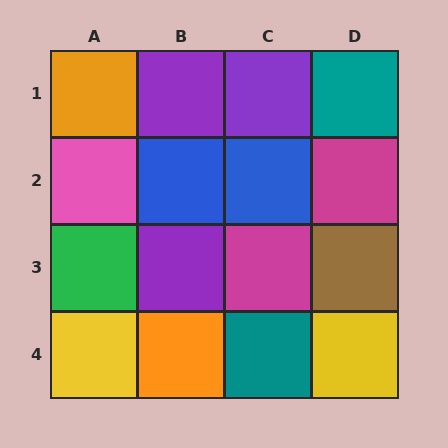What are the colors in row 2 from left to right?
Pink, blue, blue, magenta.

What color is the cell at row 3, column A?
Green.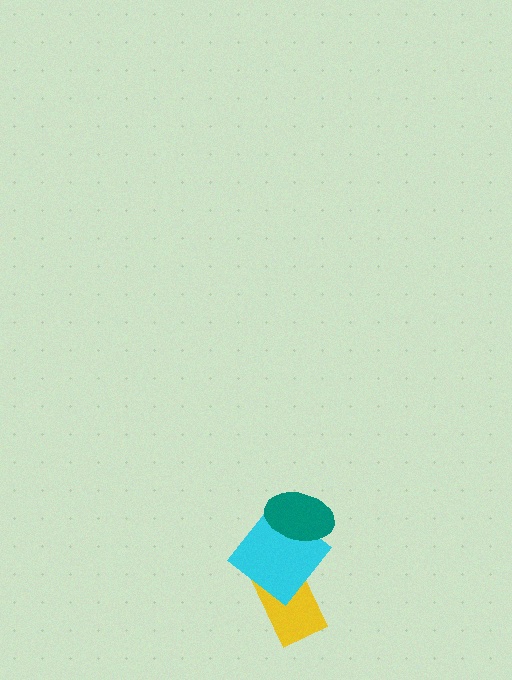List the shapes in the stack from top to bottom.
From top to bottom: the teal ellipse, the cyan diamond, the yellow rectangle.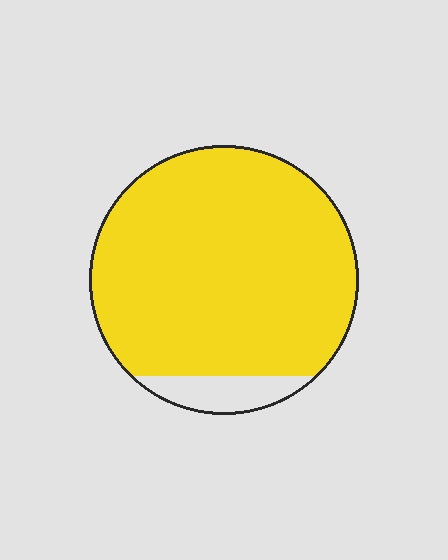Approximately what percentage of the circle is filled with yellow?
Approximately 90%.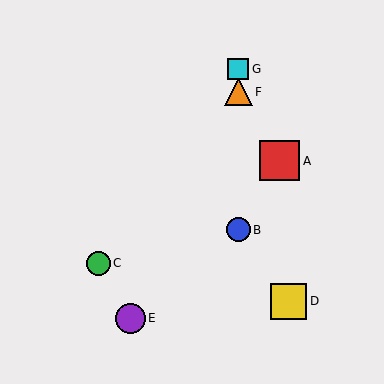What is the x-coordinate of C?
Object C is at x≈98.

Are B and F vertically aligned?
Yes, both are at x≈238.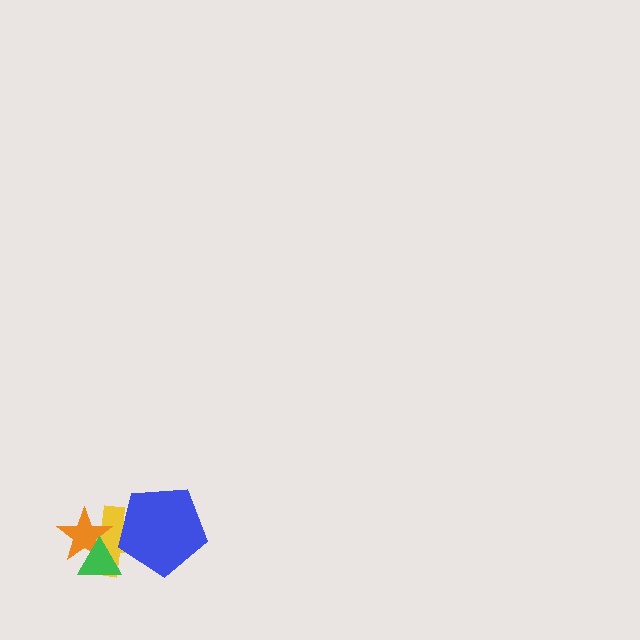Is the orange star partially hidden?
Yes, it is partially covered by another shape.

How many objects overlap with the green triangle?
2 objects overlap with the green triangle.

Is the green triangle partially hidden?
No, no other shape covers it.